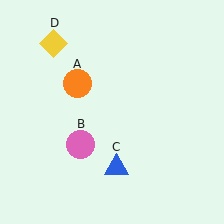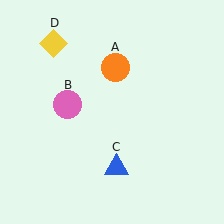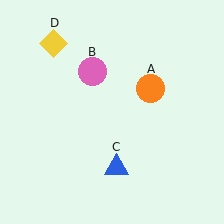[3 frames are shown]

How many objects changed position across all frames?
2 objects changed position: orange circle (object A), pink circle (object B).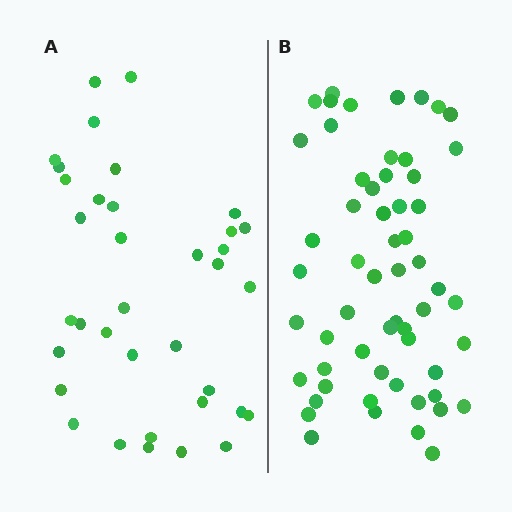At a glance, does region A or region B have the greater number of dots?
Region B (the right region) has more dots.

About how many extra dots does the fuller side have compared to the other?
Region B has approximately 20 more dots than region A.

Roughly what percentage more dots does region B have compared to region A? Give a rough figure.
About 60% more.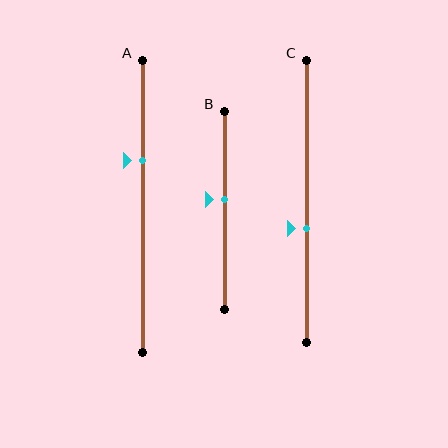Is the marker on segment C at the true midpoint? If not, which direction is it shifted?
No, the marker on segment C is shifted downward by about 10% of the segment length.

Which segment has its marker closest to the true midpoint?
Segment B has its marker closest to the true midpoint.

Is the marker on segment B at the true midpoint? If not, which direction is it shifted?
No, the marker on segment B is shifted upward by about 5% of the segment length.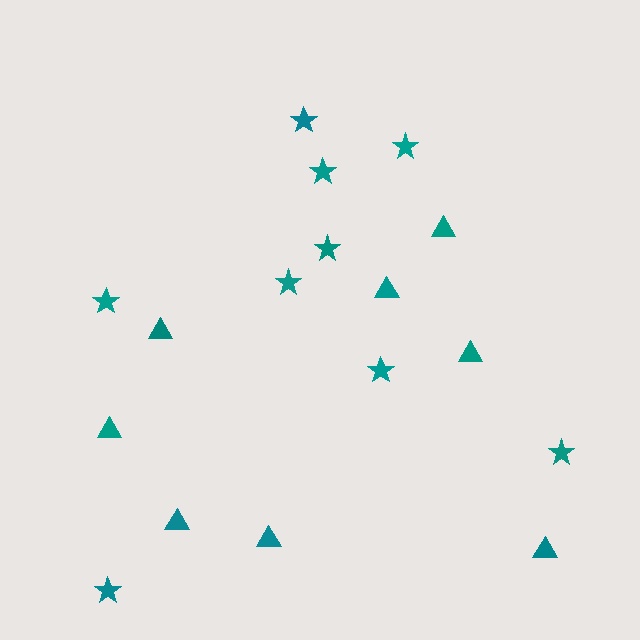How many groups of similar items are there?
There are 2 groups: one group of stars (9) and one group of triangles (8).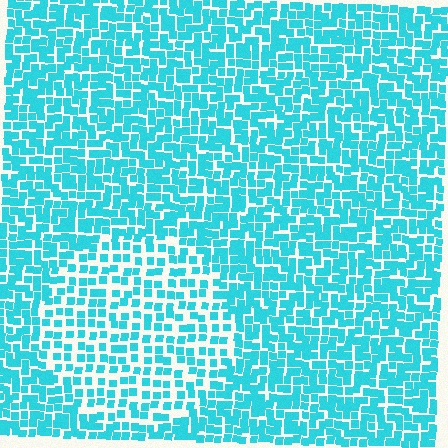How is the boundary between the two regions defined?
The boundary is defined by a change in element density (approximately 1.7x ratio). All elements are the same color, size, and shape.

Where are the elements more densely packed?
The elements are more densely packed outside the circle boundary.